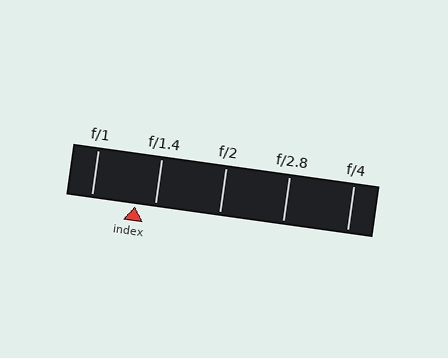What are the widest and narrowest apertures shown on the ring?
The widest aperture shown is f/1 and the narrowest is f/4.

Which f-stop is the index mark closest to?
The index mark is closest to f/1.4.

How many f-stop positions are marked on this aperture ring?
There are 5 f-stop positions marked.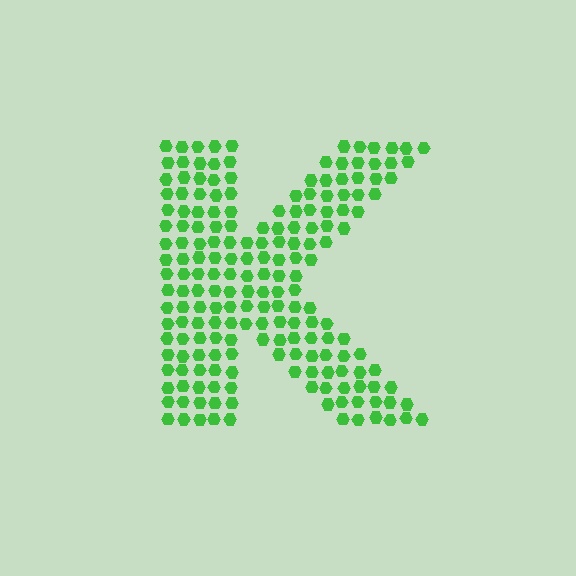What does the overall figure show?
The overall figure shows the letter K.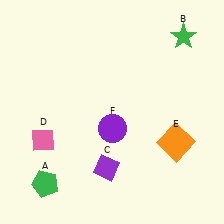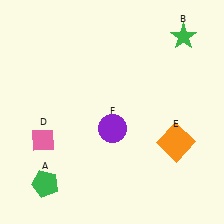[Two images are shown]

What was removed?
The purple diamond (C) was removed in Image 2.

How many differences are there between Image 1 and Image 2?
There is 1 difference between the two images.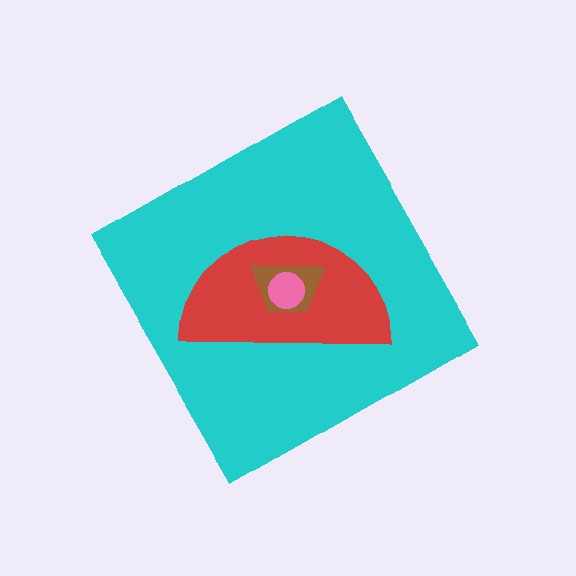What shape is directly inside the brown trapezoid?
The pink circle.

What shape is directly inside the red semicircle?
The brown trapezoid.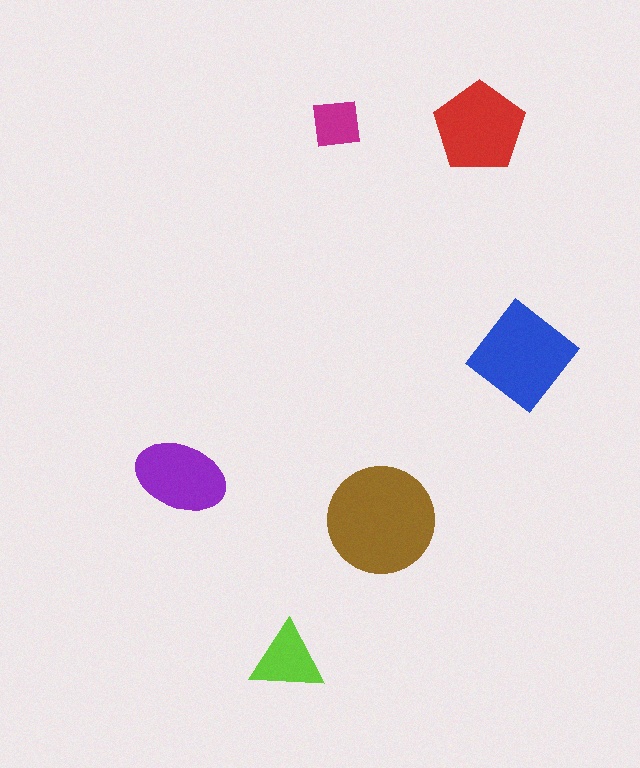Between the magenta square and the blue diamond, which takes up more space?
The blue diamond.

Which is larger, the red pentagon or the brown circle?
The brown circle.